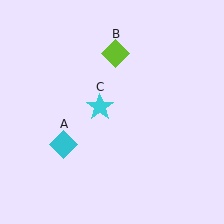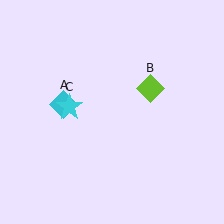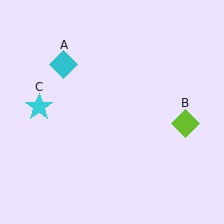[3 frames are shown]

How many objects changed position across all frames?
3 objects changed position: cyan diamond (object A), lime diamond (object B), cyan star (object C).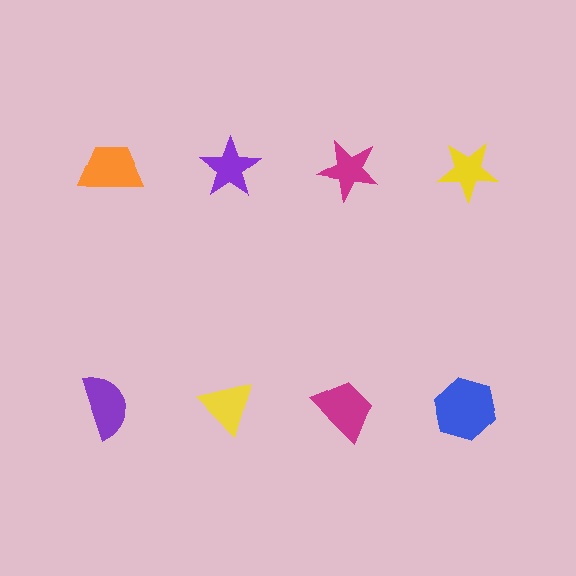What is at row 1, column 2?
A purple star.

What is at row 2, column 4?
A blue hexagon.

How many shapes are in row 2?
4 shapes.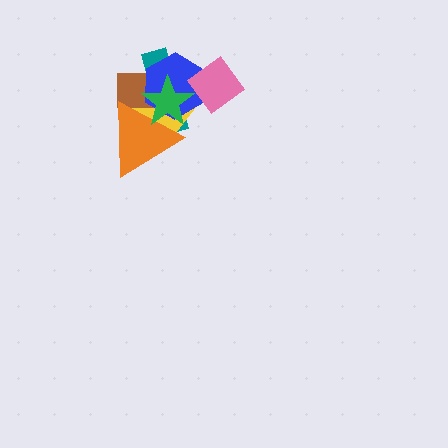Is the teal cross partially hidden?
Yes, it is partially covered by another shape.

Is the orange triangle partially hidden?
Yes, it is partially covered by another shape.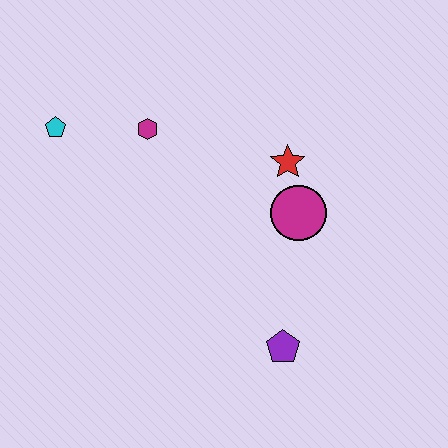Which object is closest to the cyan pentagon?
The magenta hexagon is closest to the cyan pentagon.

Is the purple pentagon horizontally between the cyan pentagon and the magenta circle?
Yes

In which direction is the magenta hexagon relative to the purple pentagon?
The magenta hexagon is above the purple pentagon.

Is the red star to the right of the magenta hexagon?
Yes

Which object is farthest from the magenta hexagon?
The purple pentagon is farthest from the magenta hexagon.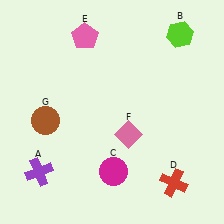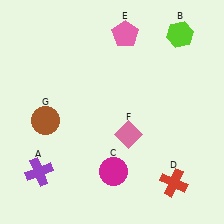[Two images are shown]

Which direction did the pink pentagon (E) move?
The pink pentagon (E) moved right.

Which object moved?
The pink pentagon (E) moved right.